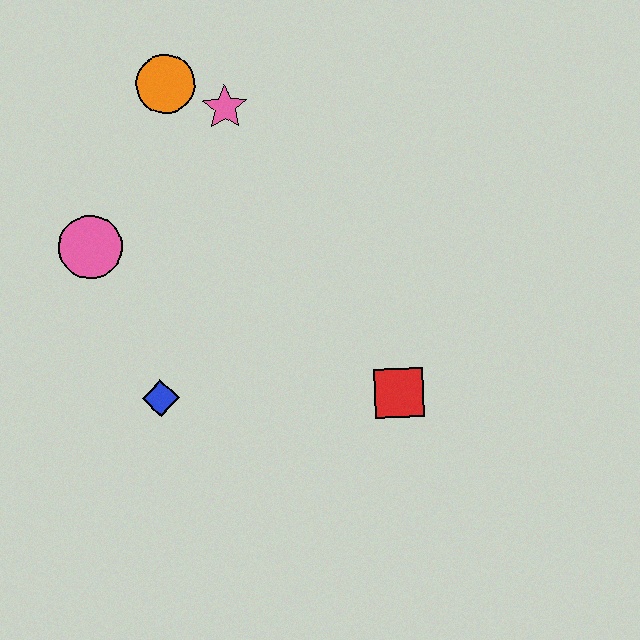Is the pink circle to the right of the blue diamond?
No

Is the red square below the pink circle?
Yes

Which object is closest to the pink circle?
The blue diamond is closest to the pink circle.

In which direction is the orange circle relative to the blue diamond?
The orange circle is above the blue diamond.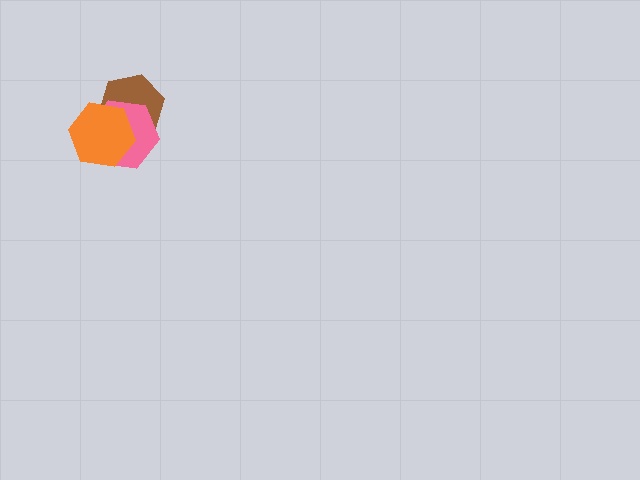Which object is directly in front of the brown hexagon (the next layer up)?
The pink hexagon is directly in front of the brown hexagon.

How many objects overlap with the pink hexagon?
2 objects overlap with the pink hexagon.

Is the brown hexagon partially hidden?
Yes, it is partially covered by another shape.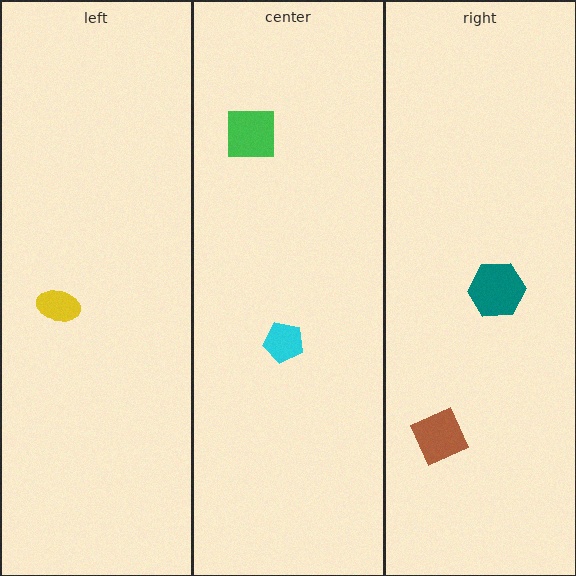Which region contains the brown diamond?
The right region.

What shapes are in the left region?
The yellow ellipse.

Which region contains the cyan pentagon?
The center region.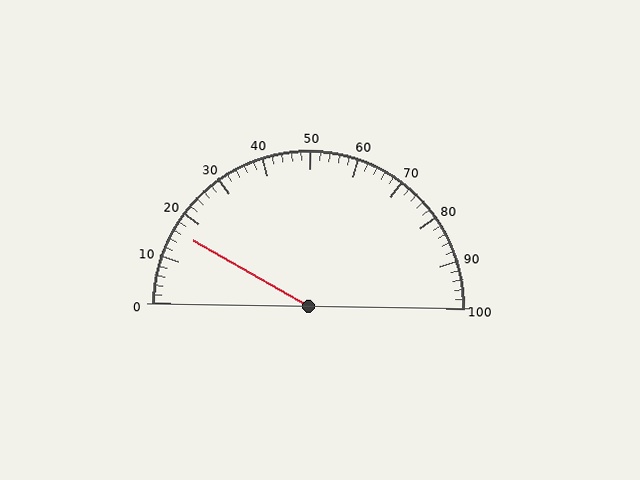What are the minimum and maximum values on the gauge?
The gauge ranges from 0 to 100.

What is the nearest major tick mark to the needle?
The nearest major tick mark is 20.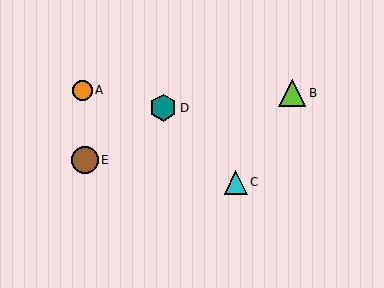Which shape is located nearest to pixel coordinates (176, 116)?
The teal hexagon (labeled D) at (163, 108) is nearest to that location.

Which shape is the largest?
The teal hexagon (labeled D) is the largest.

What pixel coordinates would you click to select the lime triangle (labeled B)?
Click at (292, 93) to select the lime triangle B.